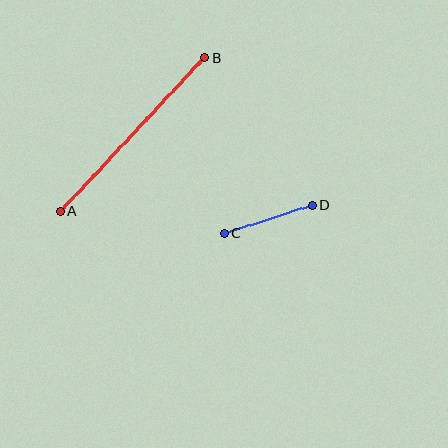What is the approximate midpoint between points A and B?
The midpoint is at approximately (133, 134) pixels.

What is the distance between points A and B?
The distance is approximately 211 pixels.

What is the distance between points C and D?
The distance is approximately 93 pixels.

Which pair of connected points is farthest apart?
Points A and B are farthest apart.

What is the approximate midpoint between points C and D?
The midpoint is at approximately (268, 219) pixels.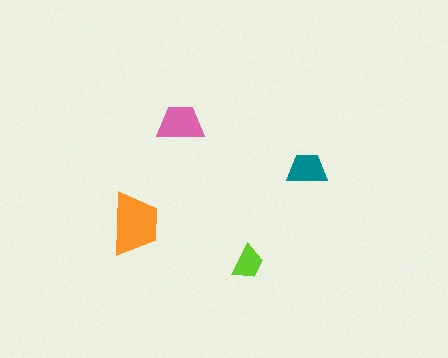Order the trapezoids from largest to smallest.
the orange one, the pink one, the teal one, the lime one.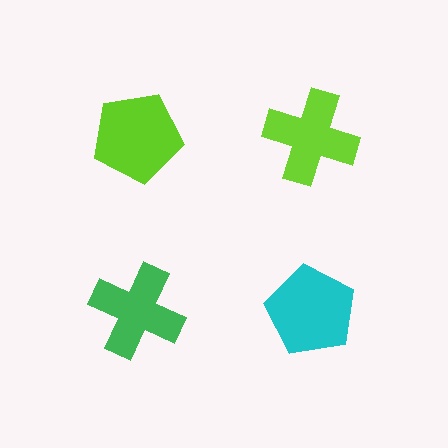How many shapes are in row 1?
2 shapes.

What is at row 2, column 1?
A green cross.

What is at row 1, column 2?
A lime cross.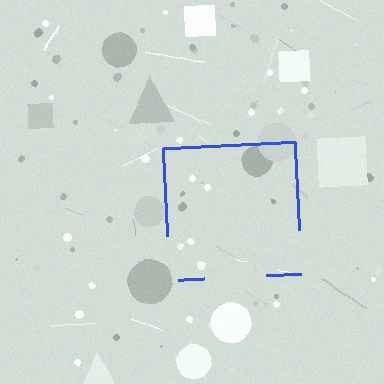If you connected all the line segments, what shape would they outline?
They would outline a square.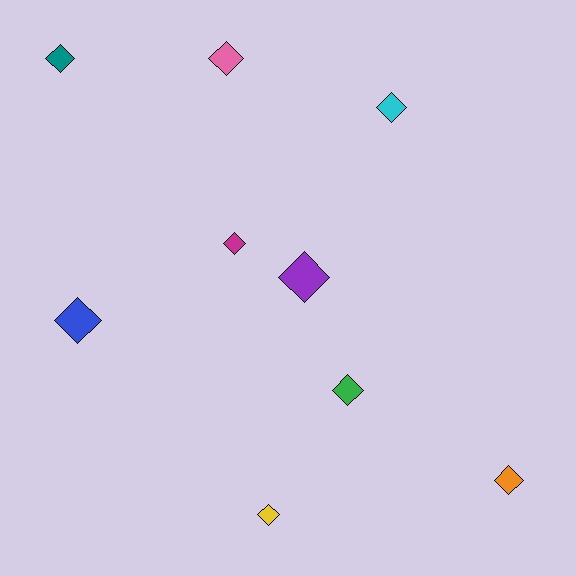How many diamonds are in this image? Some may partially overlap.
There are 9 diamonds.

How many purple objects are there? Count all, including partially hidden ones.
There is 1 purple object.